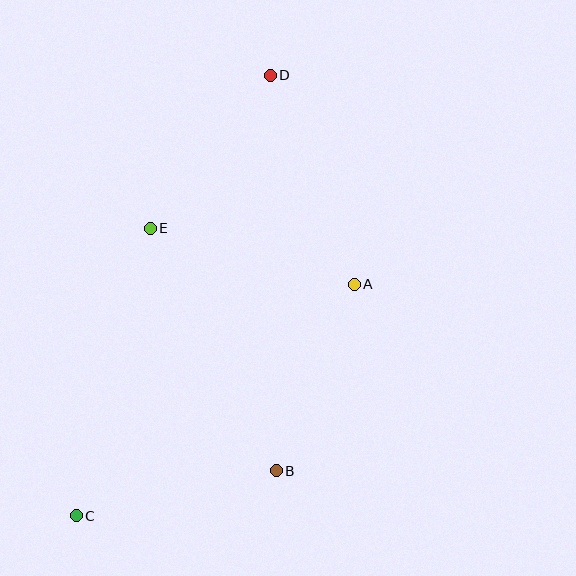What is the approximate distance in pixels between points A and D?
The distance between A and D is approximately 225 pixels.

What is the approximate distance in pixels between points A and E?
The distance between A and E is approximately 212 pixels.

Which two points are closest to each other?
Points D and E are closest to each other.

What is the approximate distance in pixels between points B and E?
The distance between B and E is approximately 273 pixels.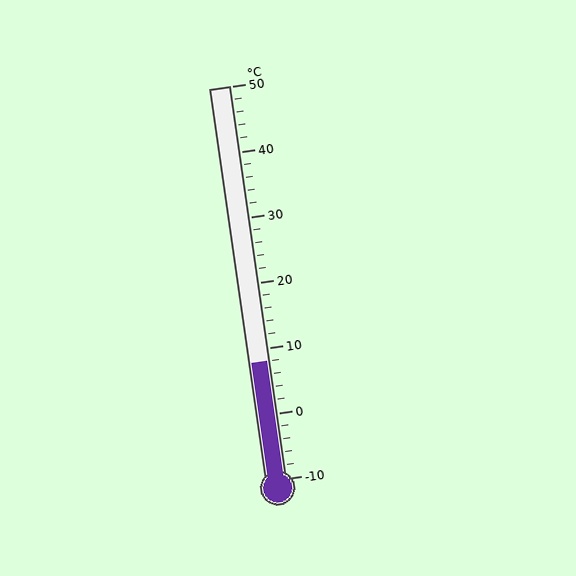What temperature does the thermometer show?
The thermometer shows approximately 8°C.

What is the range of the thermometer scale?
The thermometer scale ranges from -10°C to 50°C.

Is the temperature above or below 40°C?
The temperature is below 40°C.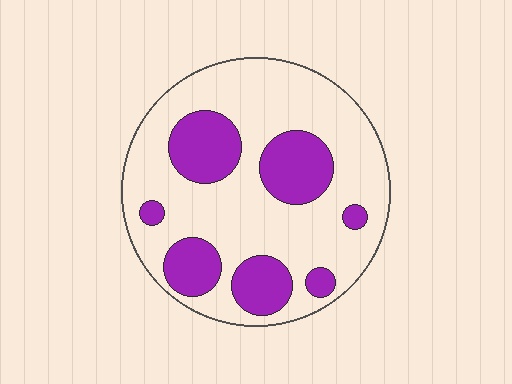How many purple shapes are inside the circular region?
7.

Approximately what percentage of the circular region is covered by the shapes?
Approximately 30%.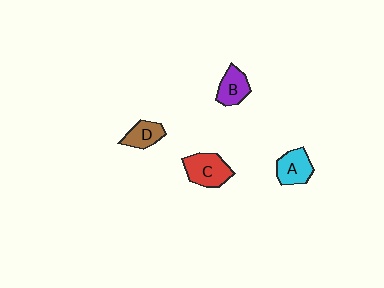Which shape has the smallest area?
Shape D (brown).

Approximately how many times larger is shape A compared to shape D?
Approximately 1.2 times.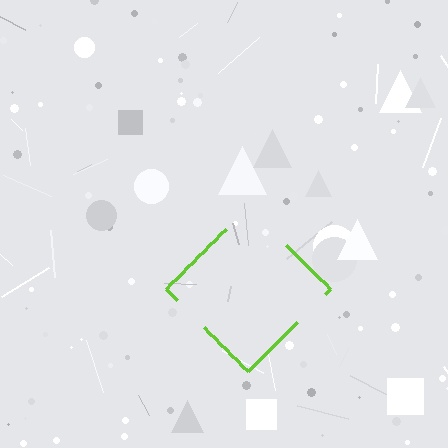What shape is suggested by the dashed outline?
The dashed outline suggests a diamond.